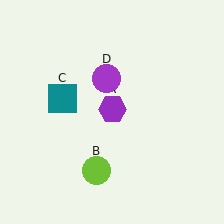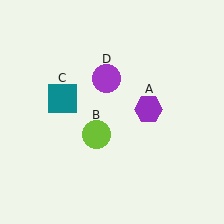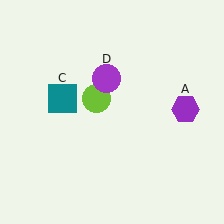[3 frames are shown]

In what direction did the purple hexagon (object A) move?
The purple hexagon (object A) moved right.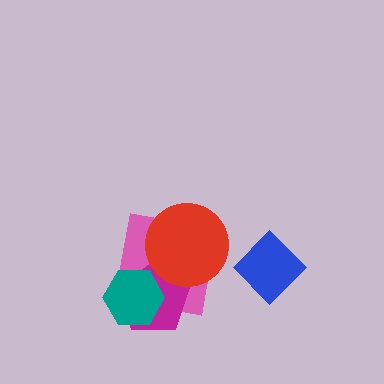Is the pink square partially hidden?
Yes, it is partially covered by another shape.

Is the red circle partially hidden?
No, no other shape covers it.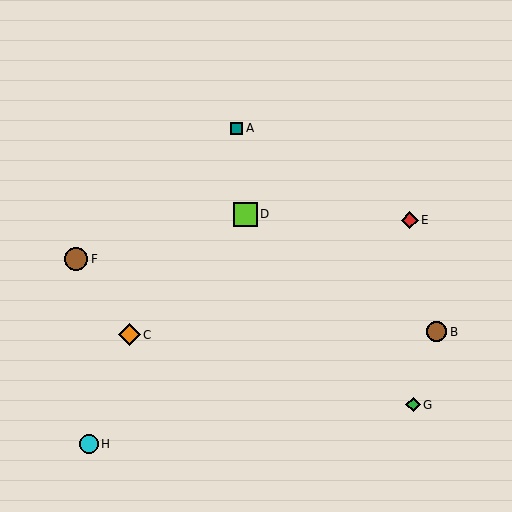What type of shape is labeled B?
Shape B is a brown circle.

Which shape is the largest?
The lime square (labeled D) is the largest.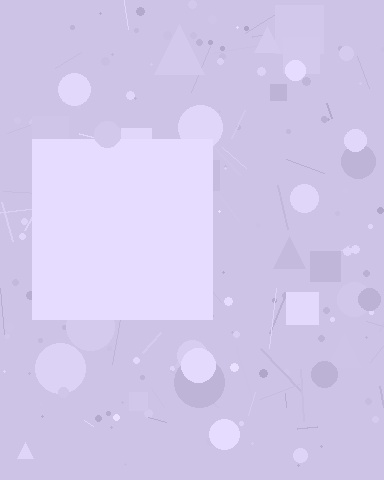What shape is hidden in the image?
A square is hidden in the image.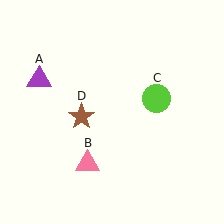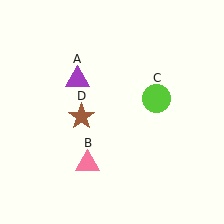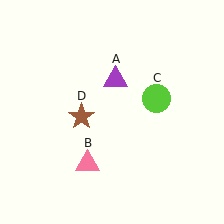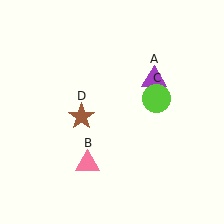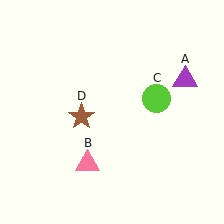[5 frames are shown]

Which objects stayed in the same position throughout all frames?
Pink triangle (object B) and lime circle (object C) and brown star (object D) remained stationary.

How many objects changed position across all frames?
1 object changed position: purple triangle (object A).